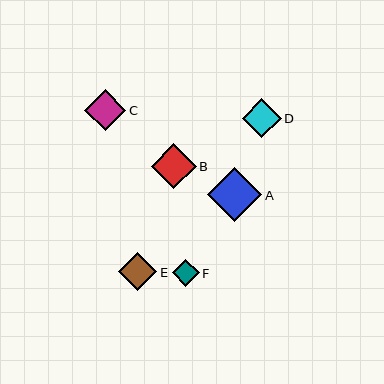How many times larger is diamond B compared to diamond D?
Diamond B is approximately 1.2 times the size of diamond D.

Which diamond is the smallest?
Diamond F is the smallest with a size of approximately 27 pixels.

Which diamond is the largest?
Diamond A is the largest with a size of approximately 54 pixels.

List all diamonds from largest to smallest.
From largest to smallest: A, B, C, D, E, F.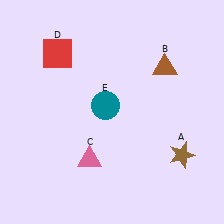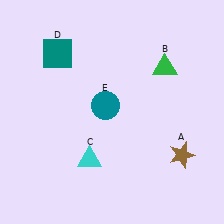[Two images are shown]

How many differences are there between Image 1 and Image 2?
There are 3 differences between the two images.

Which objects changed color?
B changed from brown to green. C changed from pink to cyan. D changed from red to teal.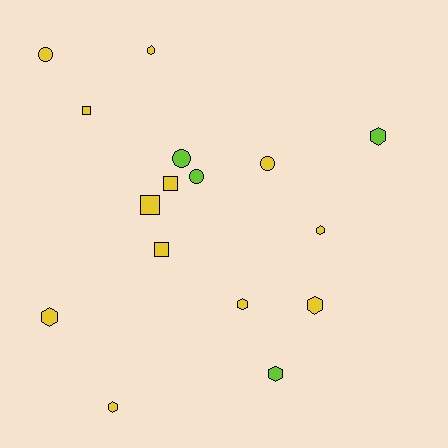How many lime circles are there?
There are 2 lime circles.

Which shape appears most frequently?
Hexagon, with 8 objects.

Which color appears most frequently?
Yellow, with 12 objects.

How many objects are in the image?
There are 16 objects.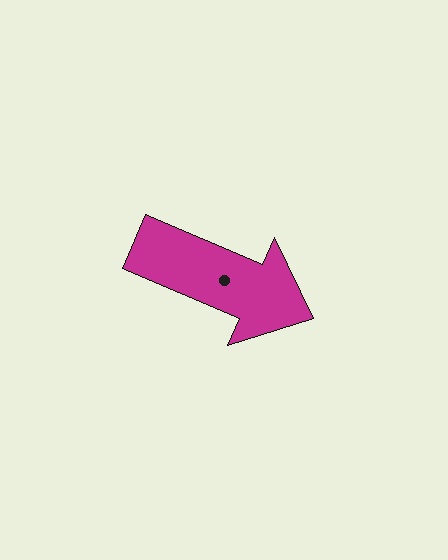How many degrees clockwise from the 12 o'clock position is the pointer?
Approximately 113 degrees.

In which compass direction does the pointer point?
Southeast.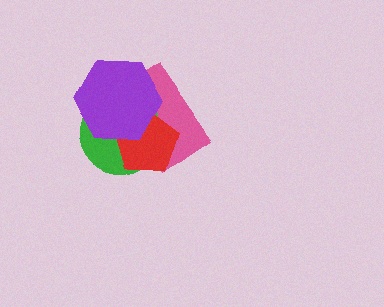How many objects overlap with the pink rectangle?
3 objects overlap with the pink rectangle.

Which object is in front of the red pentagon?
The purple hexagon is in front of the red pentagon.